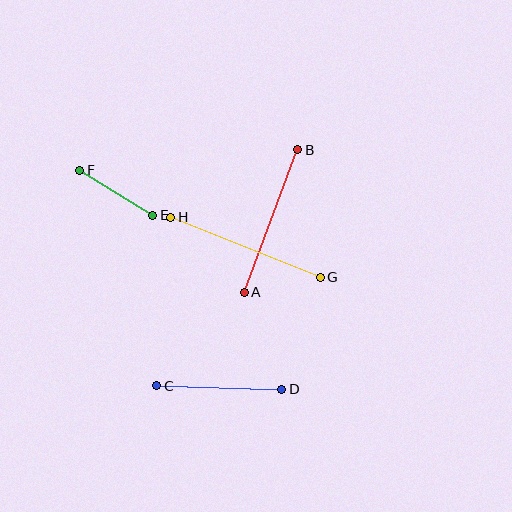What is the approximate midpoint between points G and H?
The midpoint is at approximately (246, 247) pixels.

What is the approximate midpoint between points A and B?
The midpoint is at approximately (271, 221) pixels.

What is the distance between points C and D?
The distance is approximately 125 pixels.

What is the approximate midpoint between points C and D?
The midpoint is at approximately (219, 388) pixels.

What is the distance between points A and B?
The distance is approximately 152 pixels.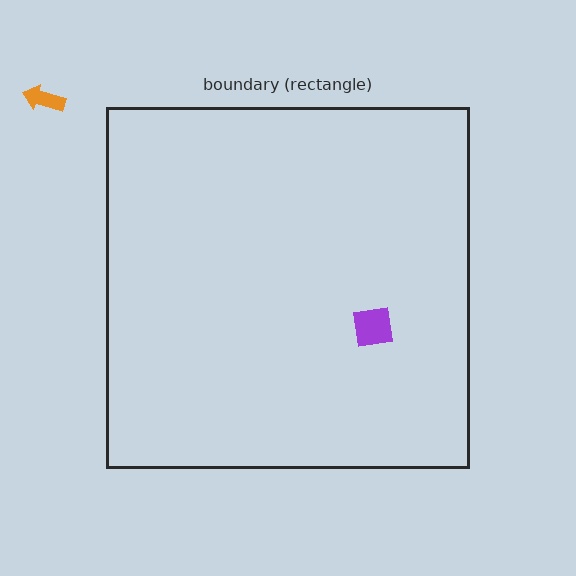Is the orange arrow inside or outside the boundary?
Outside.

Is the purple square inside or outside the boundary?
Inside.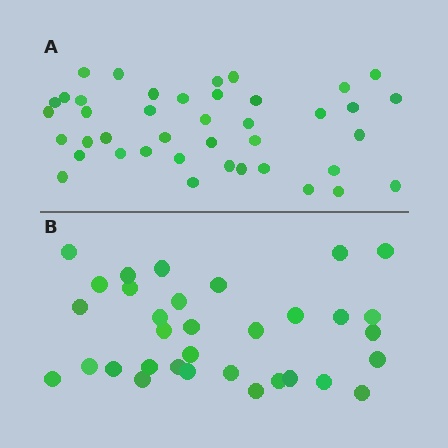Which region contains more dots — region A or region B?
Region A (the top region) has more dots.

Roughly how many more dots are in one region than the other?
Region A has roughly 8 or so more dots than region B.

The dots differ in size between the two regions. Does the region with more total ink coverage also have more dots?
No. Region B has more total ink coverage because its dots are larger, but region A actually contains more individual dots. Total area can be misleading — the number of items is what matters here.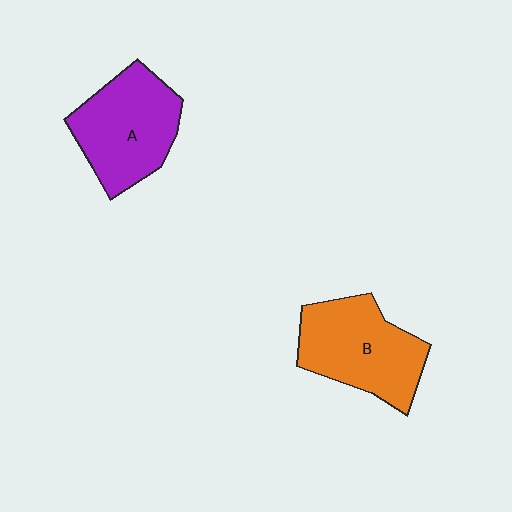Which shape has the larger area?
Shape B (orange).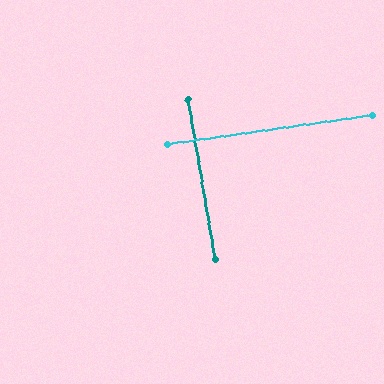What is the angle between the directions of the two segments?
Approximately 88 degrees.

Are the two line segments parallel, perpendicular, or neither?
Perpendicular — they meet at approximately 88°.